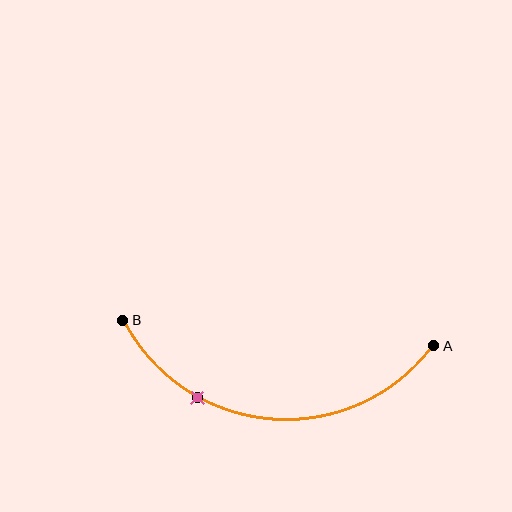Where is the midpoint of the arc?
The arc midpoint is the point on the curve farthest from the straight line joining A and B. It sits below that line.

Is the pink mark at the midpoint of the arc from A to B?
No. The pink mark lies on the arc but is closer to endpoint B. The arc midpoint would be at the point on the curve equidistant along the arc from both A and B.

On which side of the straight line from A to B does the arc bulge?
The arc bulges below the straight line connecting A and B.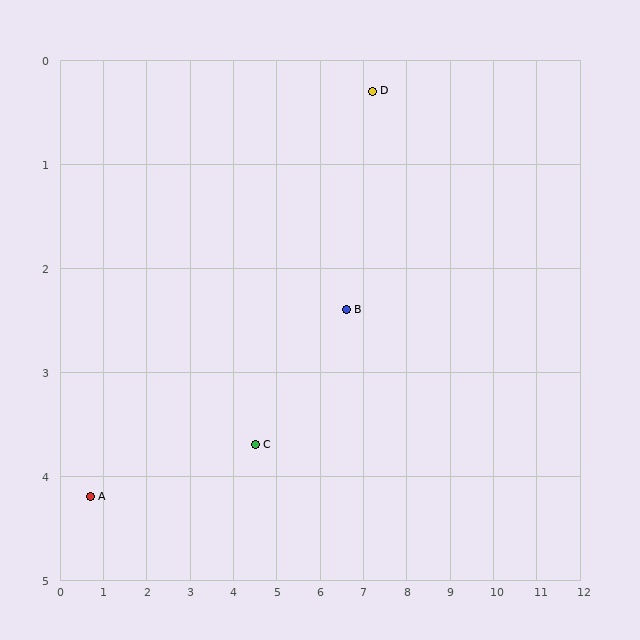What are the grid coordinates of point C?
Point C is at approximately (4.5, 3.7).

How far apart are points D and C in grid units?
Points D and C are about 4.3 grid units apart.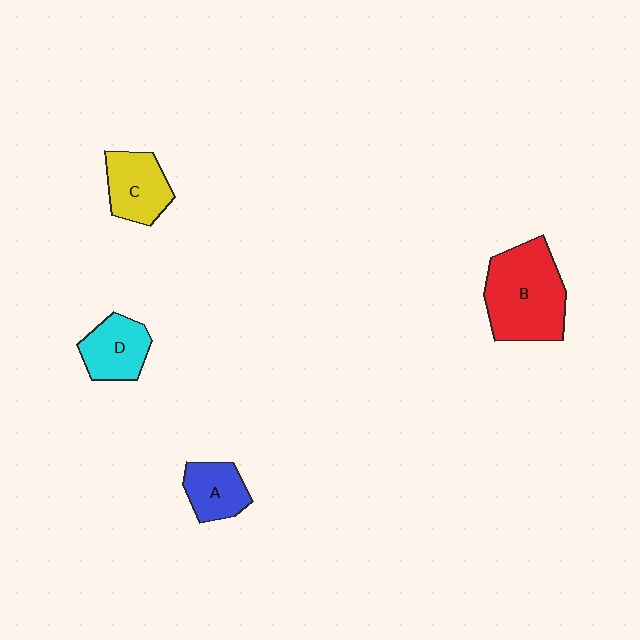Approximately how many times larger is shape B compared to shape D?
Approximately 1.9 times.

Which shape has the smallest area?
Shape A (blue).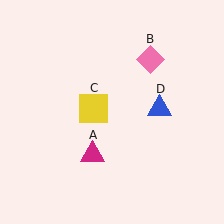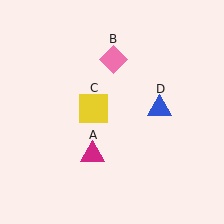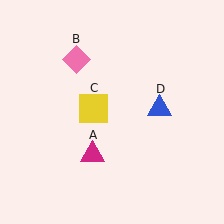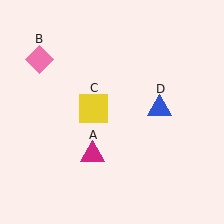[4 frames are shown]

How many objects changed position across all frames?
1 object changed position: pink diamond (object B).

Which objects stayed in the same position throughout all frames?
Magenta triangle (object A) and yellow square (object C) and blue triangle (object D) remained stationary.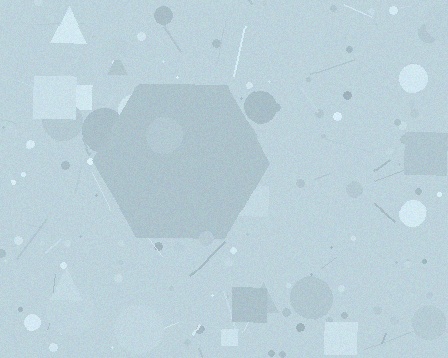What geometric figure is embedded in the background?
A hexagon is embedded in the background.